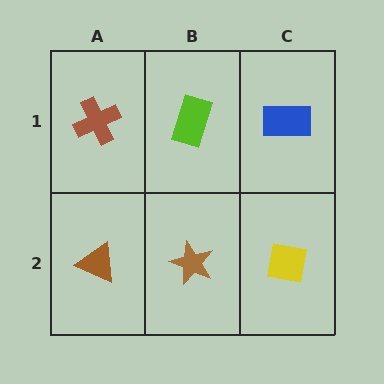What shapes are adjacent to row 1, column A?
A brown triangle (row 2, column A), a lime rectangle (row 1, column B).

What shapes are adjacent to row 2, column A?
A brown cross (row 1, column A), a brown star (row 2, column B).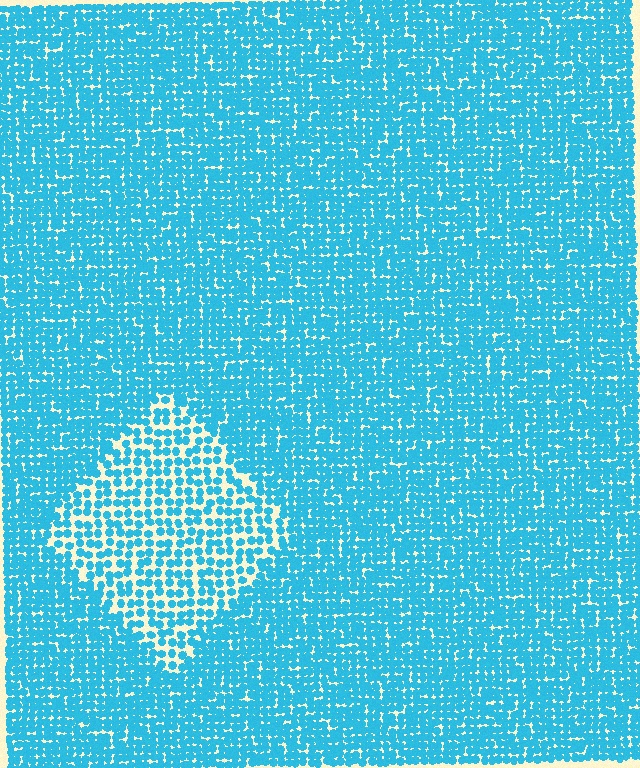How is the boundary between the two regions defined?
The boundary is defined by a change in element density (approximately 1.8x ratio). All elements are the same color, size, and shape.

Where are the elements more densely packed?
The elements are more densely packed outside the diamond boundary.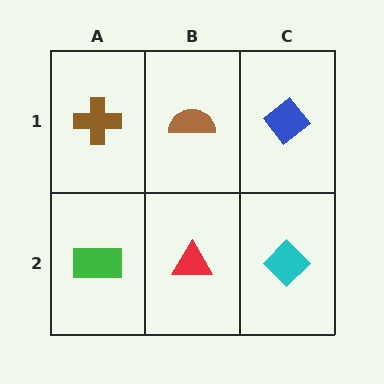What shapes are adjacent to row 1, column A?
A green rectangle (row 2, column A), a brown semicircle (row 1, column B).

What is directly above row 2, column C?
A blue diamond.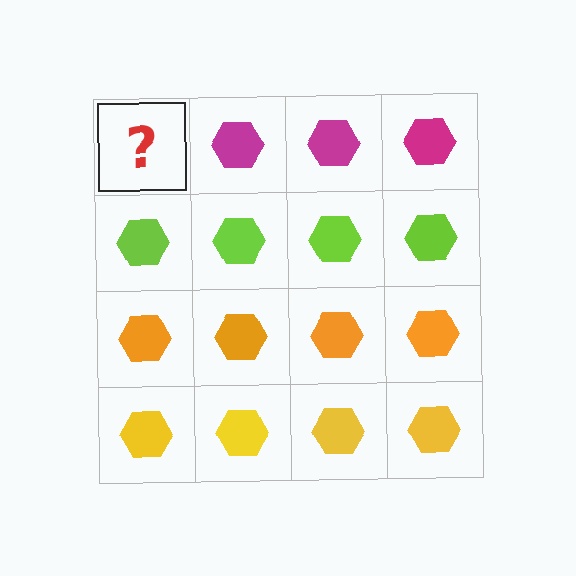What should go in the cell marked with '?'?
The missing cell should contain a magenta hexagon.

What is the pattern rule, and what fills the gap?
The rule is that each row has a consistent color. The gap should be filled with a magenta hexagon.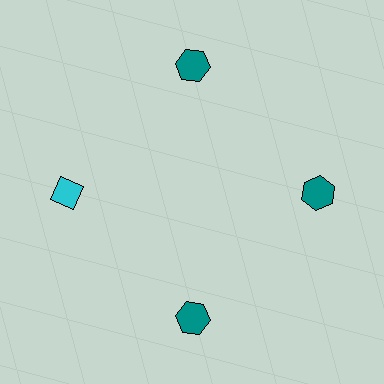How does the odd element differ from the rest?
It differs in both color (cyan instead of teal) and shape (diamond instead of hexagon).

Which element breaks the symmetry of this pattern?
The cyan diamond at roughly the 9 o'clock position breaks the symmetry. All other shapes are teal hexagons.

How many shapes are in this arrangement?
There are 4 shapes arranged in a ring pattern.